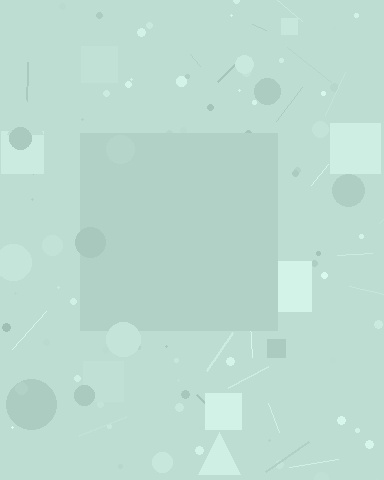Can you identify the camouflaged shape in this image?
The camouflaged shape is a square.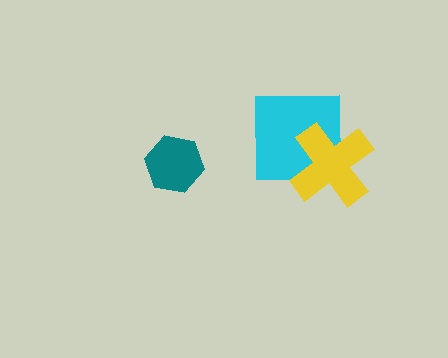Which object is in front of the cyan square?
The yellow cross is in front of the cyan square.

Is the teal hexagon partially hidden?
No, no other shape covers it.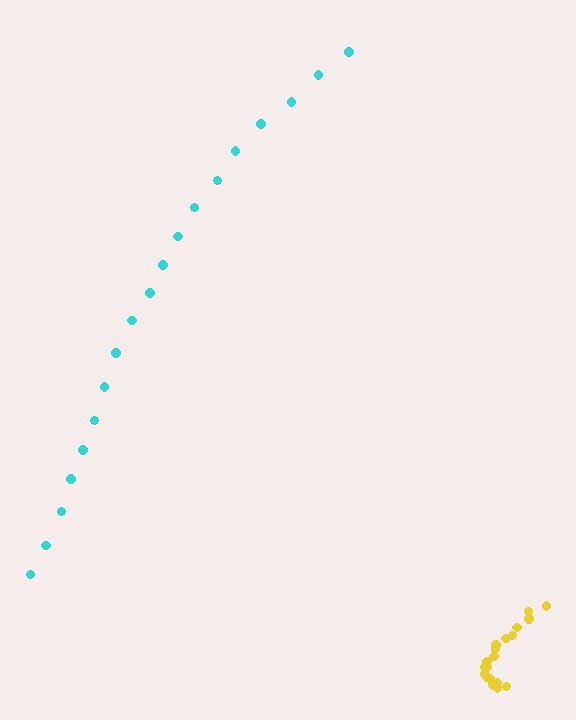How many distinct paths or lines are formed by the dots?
There are 2 distinct paths.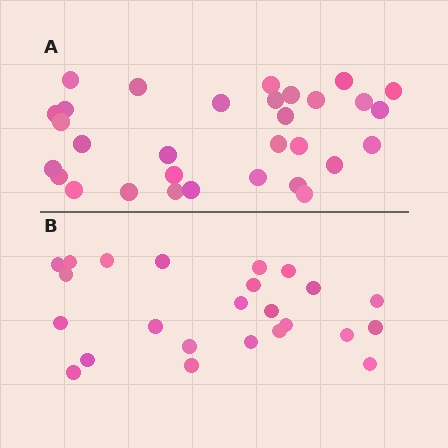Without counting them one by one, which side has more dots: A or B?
Region A (the top region) has more dots.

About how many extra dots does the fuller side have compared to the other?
Region A has roughly 8 or so more dots than region B.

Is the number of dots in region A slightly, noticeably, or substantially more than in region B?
Region A has noticeably more, but not dramatically so. The ratio is roughly 1.3 to 1.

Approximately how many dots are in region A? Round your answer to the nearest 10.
About 30 dots. (The exact count is 31, which rounds to 30.)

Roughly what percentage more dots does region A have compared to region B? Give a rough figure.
About 30% more.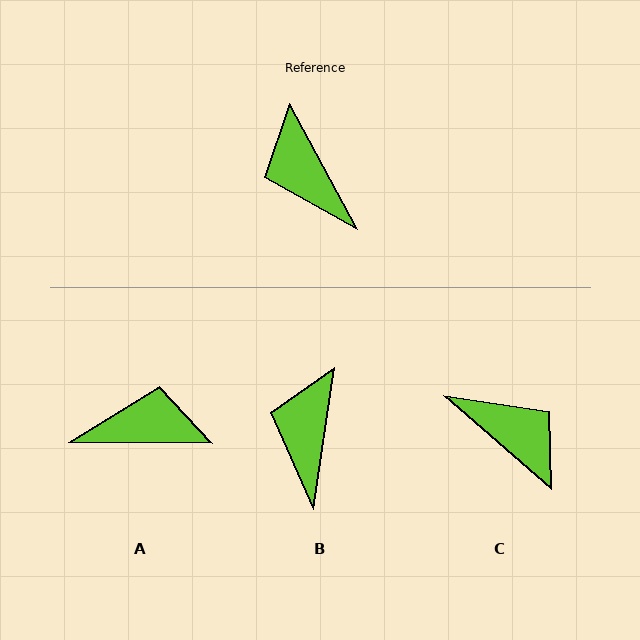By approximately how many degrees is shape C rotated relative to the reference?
Approximately 159 degrees clockwise.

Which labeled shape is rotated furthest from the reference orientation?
C, about 159 degrees away.